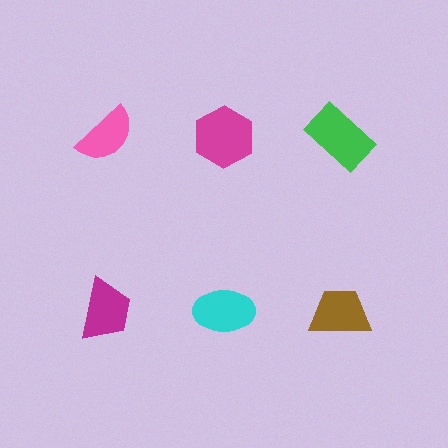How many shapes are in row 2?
3 shapes.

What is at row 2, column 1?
A magenta trapezoid.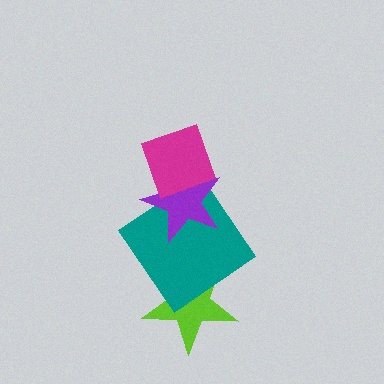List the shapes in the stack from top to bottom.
From top to bottom: the magenta diamond, the purple star, the teal diamond, the lime star.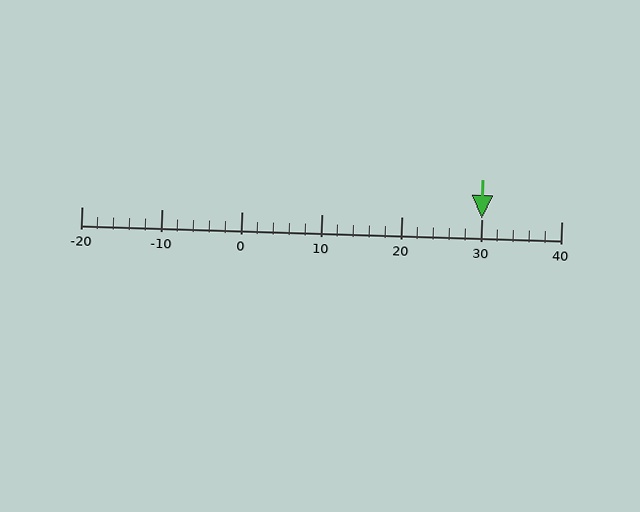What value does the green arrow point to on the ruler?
The green arrow points to approximately 30.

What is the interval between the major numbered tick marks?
The major tick marks are spaced 10 units apart.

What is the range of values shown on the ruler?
The ruler shows values from -20 to 40.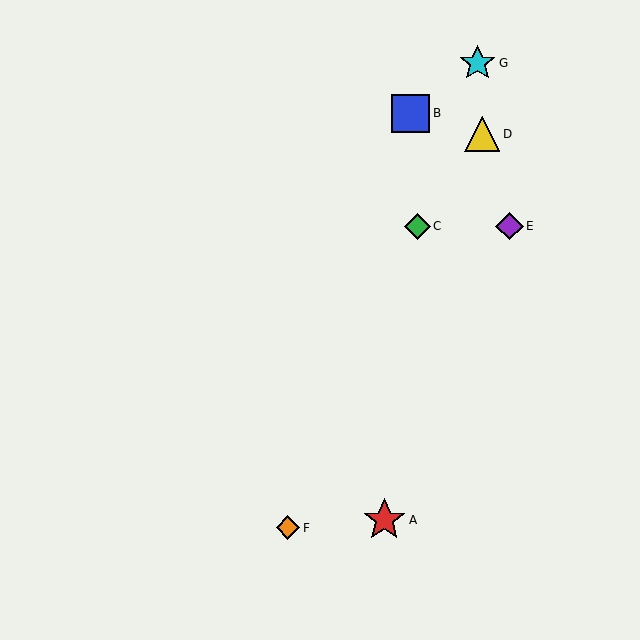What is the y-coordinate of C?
Object C is at y≈226.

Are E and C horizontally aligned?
Yes, both are at y≈226.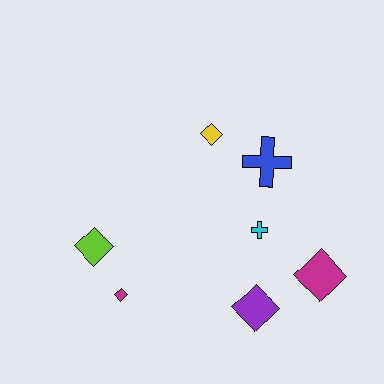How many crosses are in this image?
There are 2 crosses.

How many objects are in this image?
There are 7 objects.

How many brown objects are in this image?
There are no brown objects.